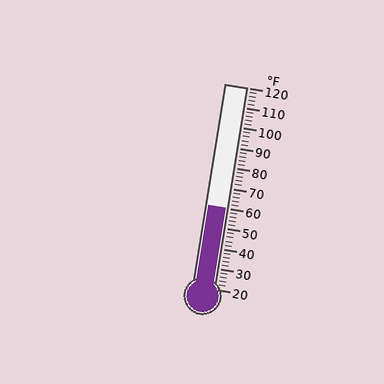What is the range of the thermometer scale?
The thermometer scale ranges from 20°F to 120°F.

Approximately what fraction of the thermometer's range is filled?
The thermometer is filled to approximately 40% of its range.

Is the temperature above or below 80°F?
The temperature is below 80°F.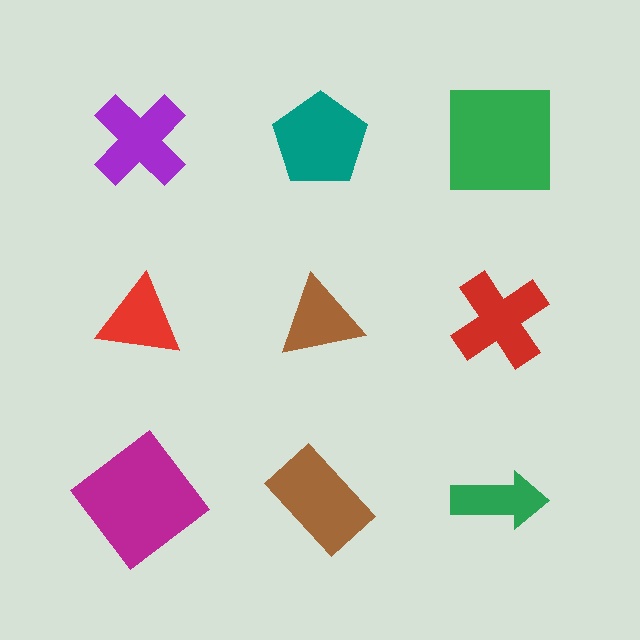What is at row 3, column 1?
A magenta diamond.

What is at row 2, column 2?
A brown triangle.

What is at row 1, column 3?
A green square.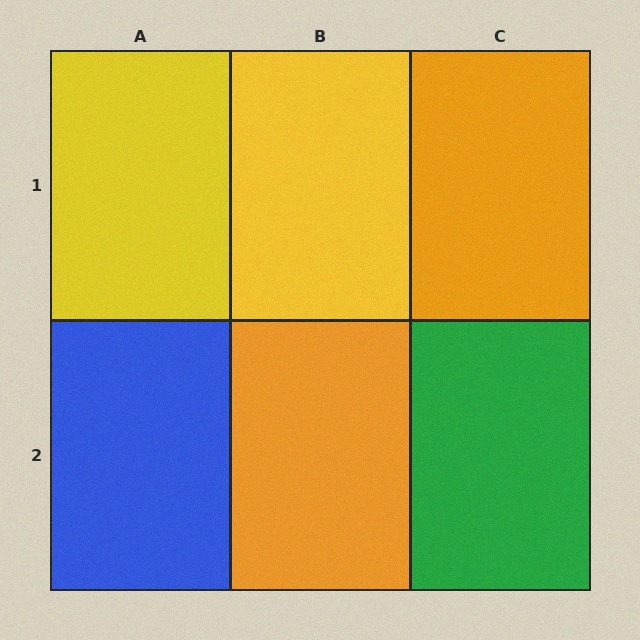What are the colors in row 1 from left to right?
Yellow, yellow, orange.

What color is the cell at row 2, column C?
Green.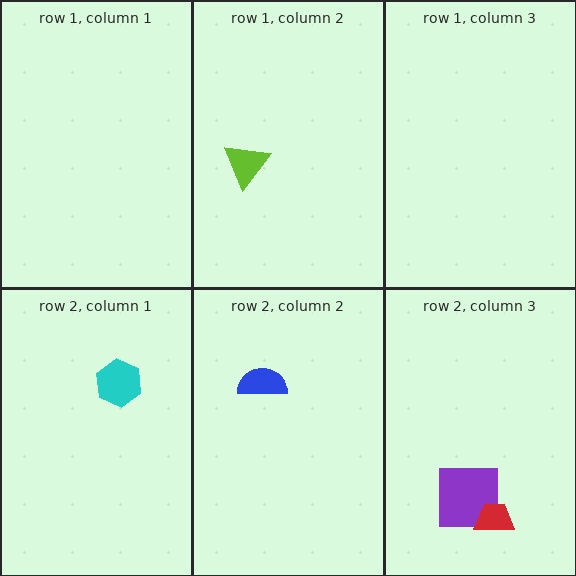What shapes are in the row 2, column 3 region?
The purple square, the red trapezoid.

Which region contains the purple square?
The row 2, column 3 region.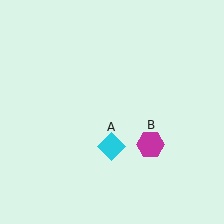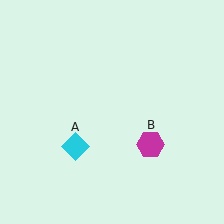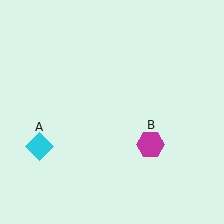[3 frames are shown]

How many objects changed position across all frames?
1 object changed position: cyan diamond (object A).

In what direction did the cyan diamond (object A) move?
The cyan diamond (object A) moved left.